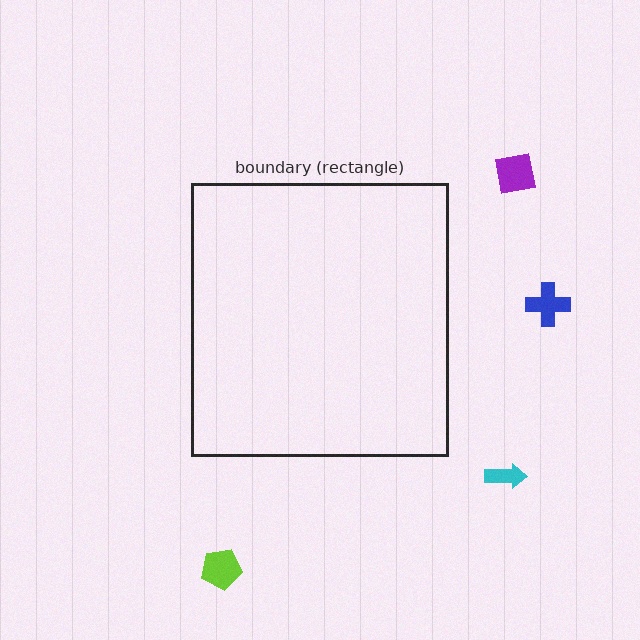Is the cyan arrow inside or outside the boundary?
Outside.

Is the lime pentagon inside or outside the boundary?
Outside.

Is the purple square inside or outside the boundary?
Outside.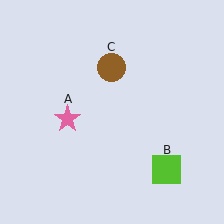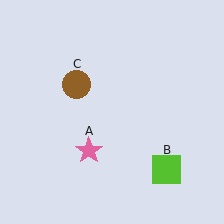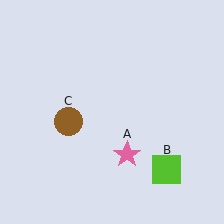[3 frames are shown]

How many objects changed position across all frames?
2 objects changed position: pink star (object A), brown circle (object C).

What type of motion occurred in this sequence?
The pink star (object A), brown circle (object C) rotated counterclockwise around the center of the scene.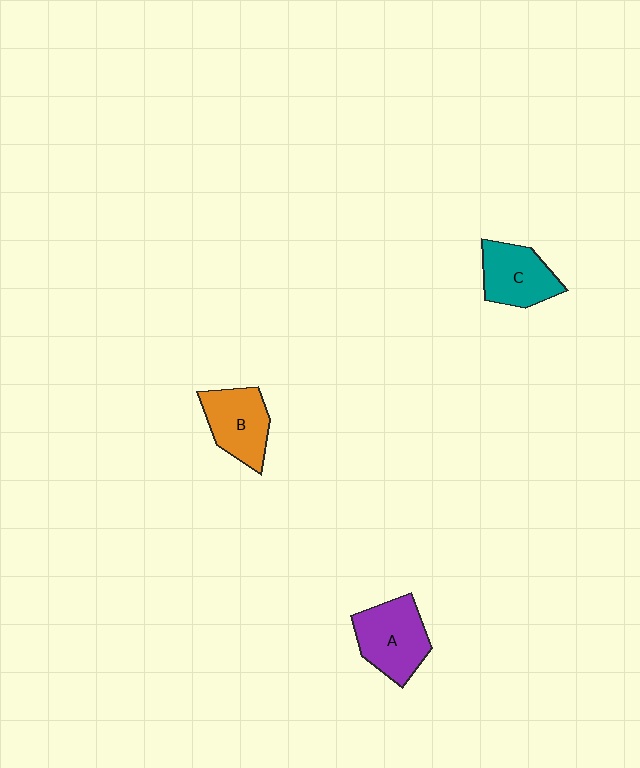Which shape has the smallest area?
Shape C (teal).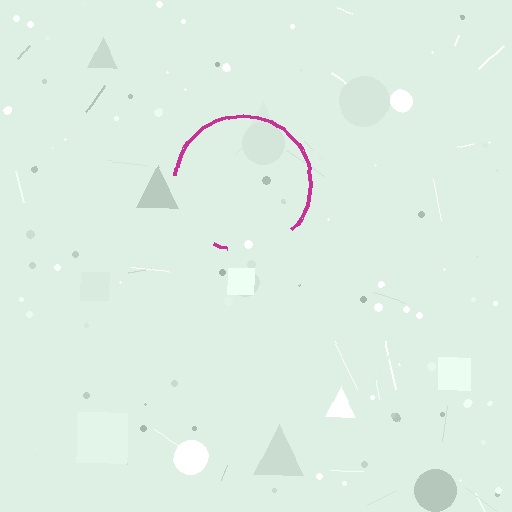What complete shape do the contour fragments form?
The contour fragments form a circle.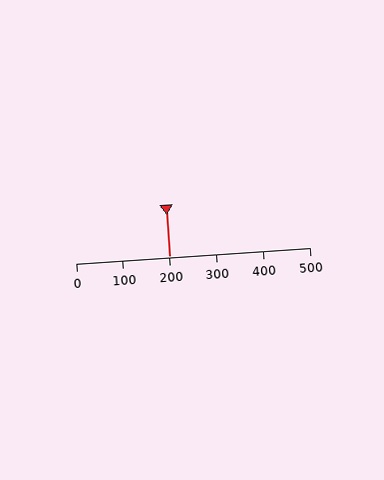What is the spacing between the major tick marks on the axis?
The major ticks are spaced 100 apart.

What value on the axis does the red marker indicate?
The marker indicates approximately 200.